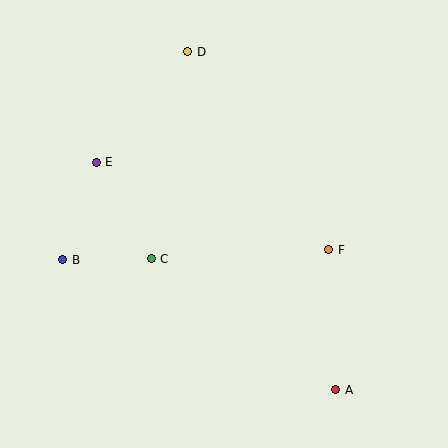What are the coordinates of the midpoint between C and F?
The midpoint between C and F is at (240, 254).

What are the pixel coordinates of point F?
Point F is at (329, 250).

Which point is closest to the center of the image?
Point C at (151, 259) is closest to the center.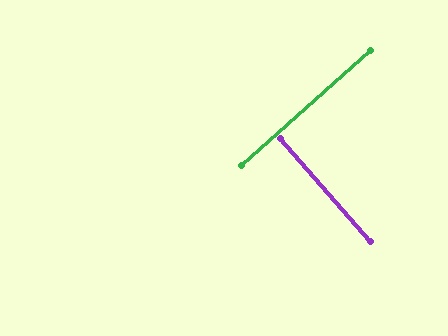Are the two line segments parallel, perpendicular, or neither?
Perpendicular — they meet at approximately 89°.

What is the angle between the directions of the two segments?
Approximately 89 degrees.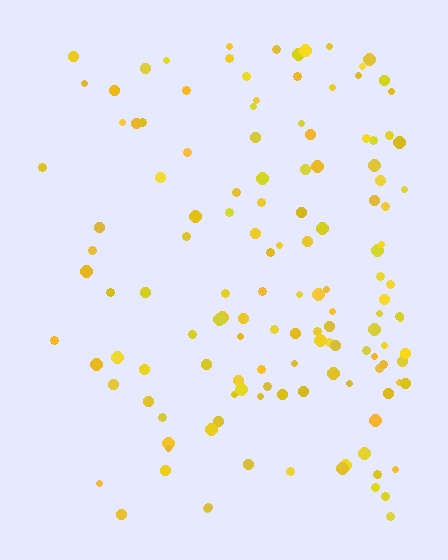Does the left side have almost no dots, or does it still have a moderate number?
Still a moderate number, just noticeably fewer than the right.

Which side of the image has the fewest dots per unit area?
The left.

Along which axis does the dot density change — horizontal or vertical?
Horizontal.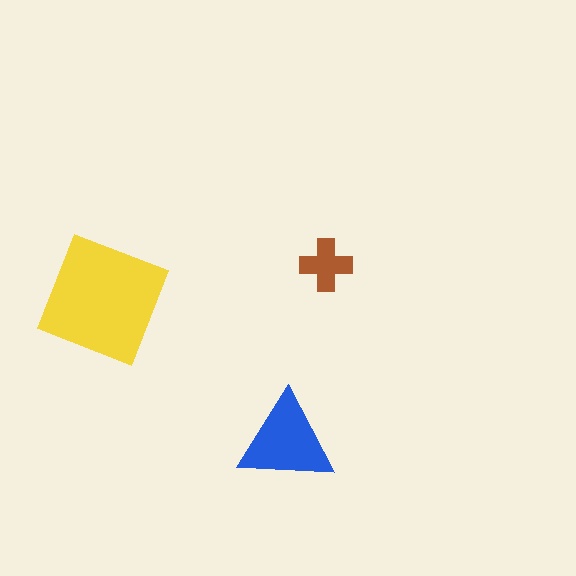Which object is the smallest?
The brown cross.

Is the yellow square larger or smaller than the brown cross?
Larger.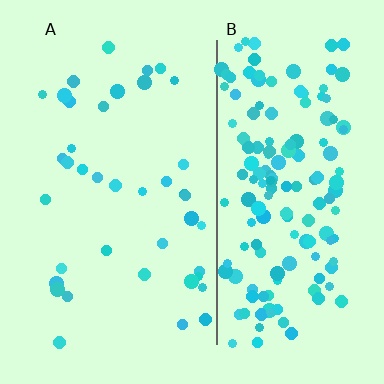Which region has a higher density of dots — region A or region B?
B (the right).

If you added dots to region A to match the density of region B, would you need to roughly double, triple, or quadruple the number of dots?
Approximately quadruple.